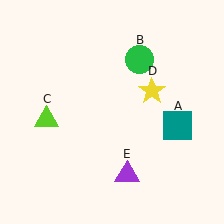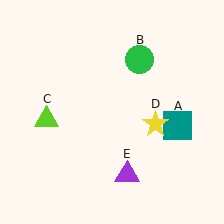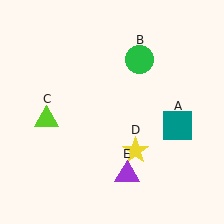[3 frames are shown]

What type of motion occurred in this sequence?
The yellow star (object D) rotated clockwise around the center of the scene.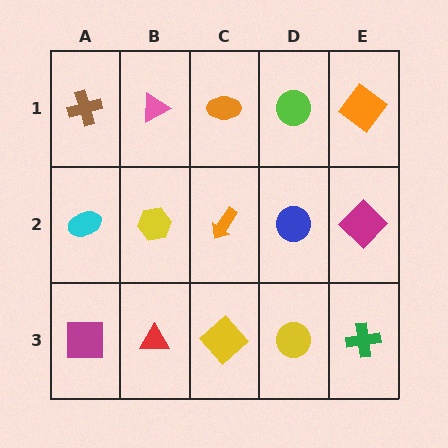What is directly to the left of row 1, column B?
A brown cross.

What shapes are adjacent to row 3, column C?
An orange arrow (row 2, column C), a red triangle (row 3, column B), a yellow circle (row 3, column D).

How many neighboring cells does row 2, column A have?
3.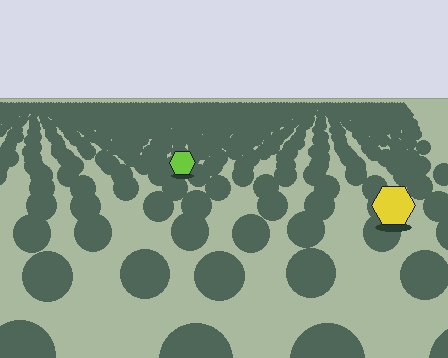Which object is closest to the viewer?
The yellow hexagon is closest. The texture marks near it are larger and more spread out.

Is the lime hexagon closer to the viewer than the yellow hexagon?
No. The yellow hexagon is closer — you can tell from the texture gradient: the ground texture is coarser near it.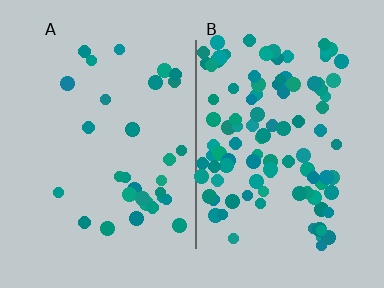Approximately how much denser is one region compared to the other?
Approximately 3.4× — region B over region A.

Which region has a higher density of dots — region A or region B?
B (the right).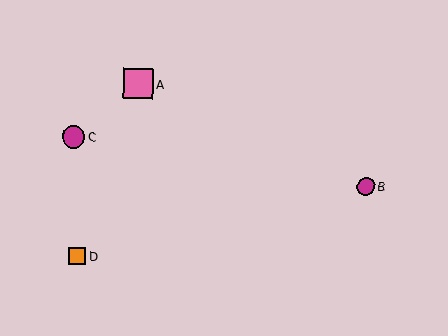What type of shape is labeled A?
Shape A is a pink square.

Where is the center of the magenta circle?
The center of the magenta circle is at (73, 137).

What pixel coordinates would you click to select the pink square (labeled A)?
Click at (138, 84) to select the pink square A.